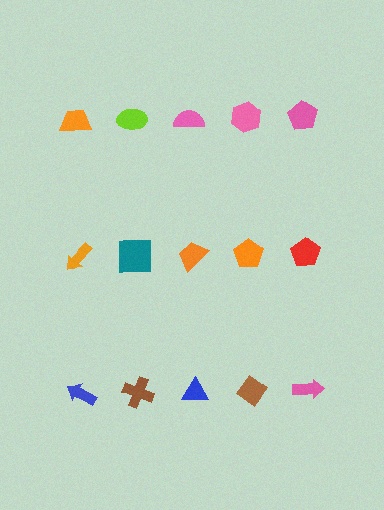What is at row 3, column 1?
A blue arrow.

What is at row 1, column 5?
A pink pentagon.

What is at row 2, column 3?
An orange trapezoid.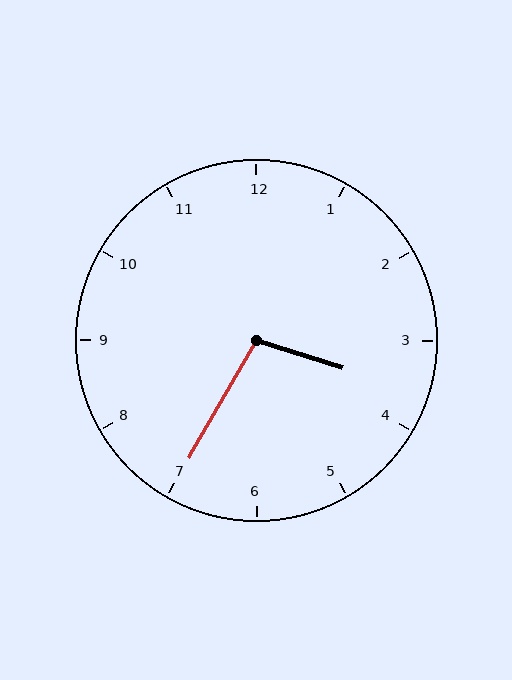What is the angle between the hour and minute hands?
Approximately 102 degrees.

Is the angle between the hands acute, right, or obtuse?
It is obtuse.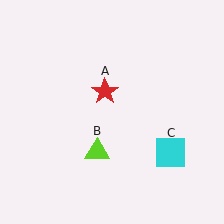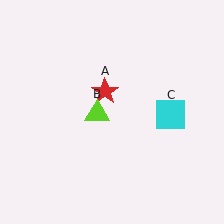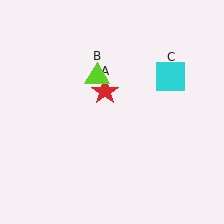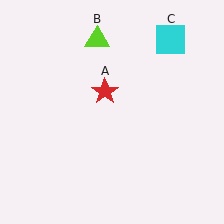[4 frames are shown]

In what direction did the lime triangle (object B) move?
The lime triangle (object B) moved up.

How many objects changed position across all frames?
2 objects changed position: lime triangle (object B), cyan square (object C).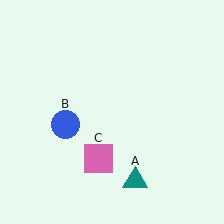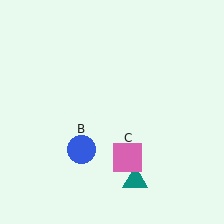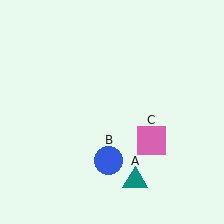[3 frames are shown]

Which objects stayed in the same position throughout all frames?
Teal triangle (object A) remained stationary.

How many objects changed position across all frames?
2 objects changed position: blue circle (object B), pink square (object C).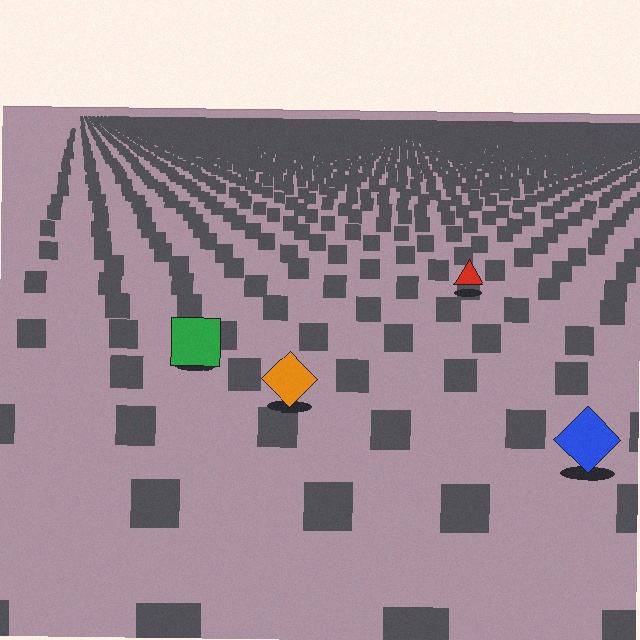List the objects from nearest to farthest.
From nearest to farthest: the blue diamond, the orange diamond, the green square, the red triangle.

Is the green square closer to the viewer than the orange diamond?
No. The orange diamond is closer — you can tell from the texture gradient: the ground texture is coarser near it.